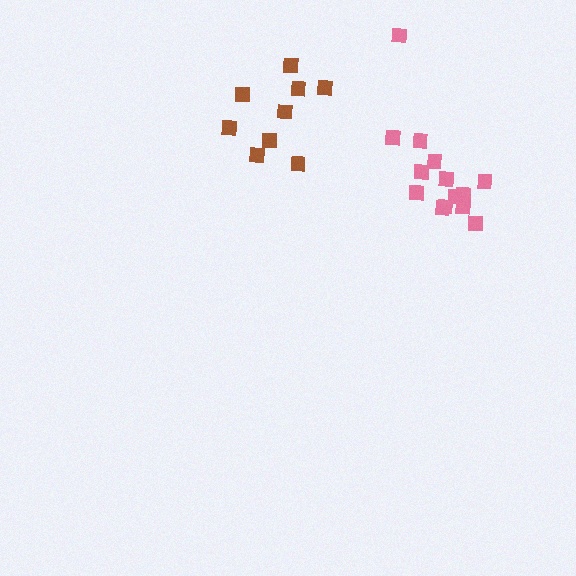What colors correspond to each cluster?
The clusters are colored: brown, pink.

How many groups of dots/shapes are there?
There are 2 groups.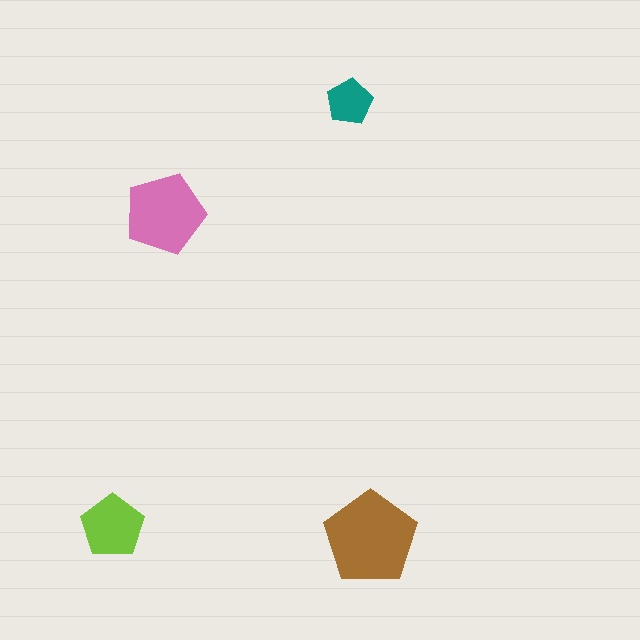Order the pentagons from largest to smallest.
the brown one, the pink one, the lime one, the teal one.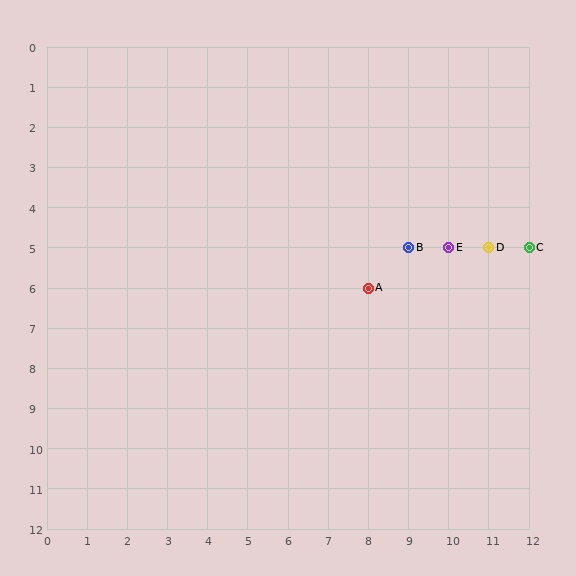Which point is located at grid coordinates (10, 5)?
Point E is at (10, 5).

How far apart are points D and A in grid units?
Points D and A are 3 columns and 1 row apart (about 3.2 grid units diagonally).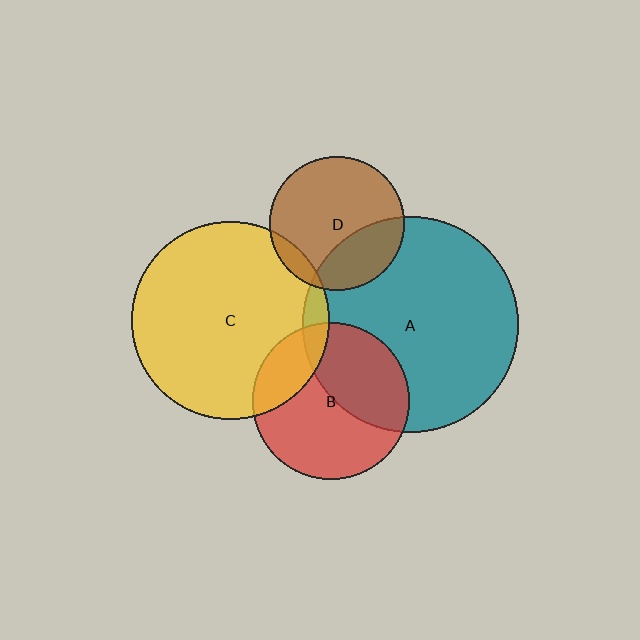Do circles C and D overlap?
Yes.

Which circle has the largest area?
Circle A (teal).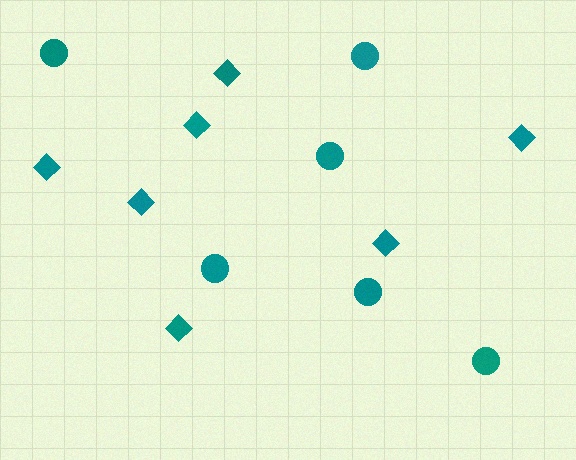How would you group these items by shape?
There are 2 groups: one group of circles (6) and one group of diamonds (7).